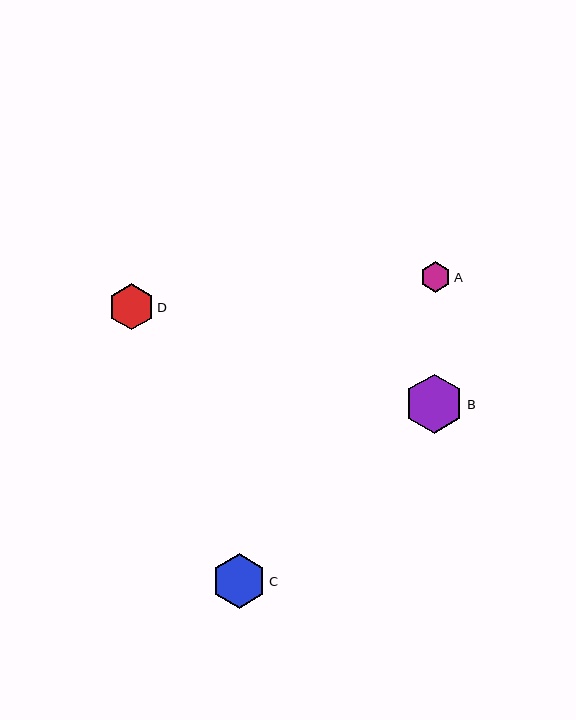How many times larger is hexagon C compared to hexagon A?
Hexagon C is approximately 1.8 times the size of hexagon A.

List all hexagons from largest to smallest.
From largest to smallest: B, C, D, A.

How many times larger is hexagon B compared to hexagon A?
Hexagon B is approximately 1.9 times the size of hexagon A.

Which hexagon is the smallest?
Hexagon A is the smallest with a size of approximately 31 pixels.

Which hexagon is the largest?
Hexagon B is the largest with a size of approximately 59 pixels.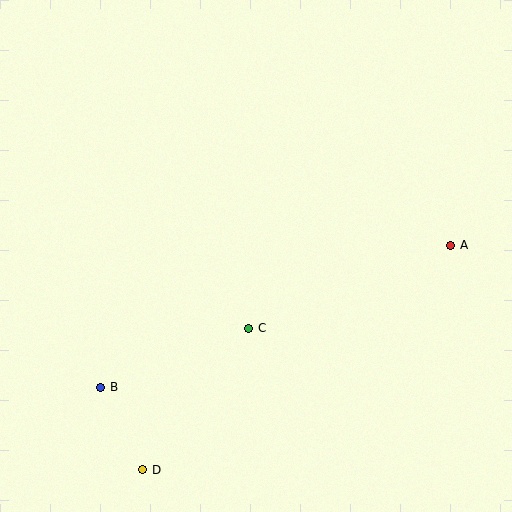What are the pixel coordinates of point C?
Point C is at (249, 328).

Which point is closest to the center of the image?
Point C at (249, 328) is closest to the center.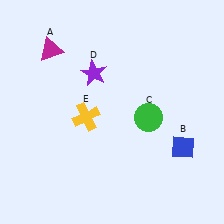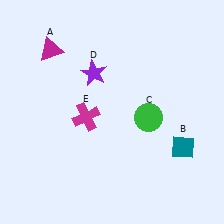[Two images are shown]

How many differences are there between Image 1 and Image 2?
There are 2 differences between the two images.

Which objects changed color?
B changed from blue to teal. E changed from yellow to magenta.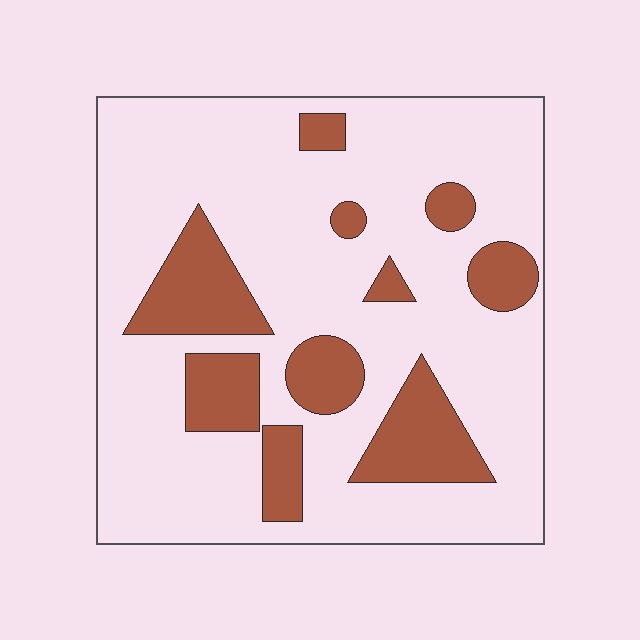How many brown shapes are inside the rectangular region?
10.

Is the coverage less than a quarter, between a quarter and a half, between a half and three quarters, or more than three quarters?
Less than a quarter.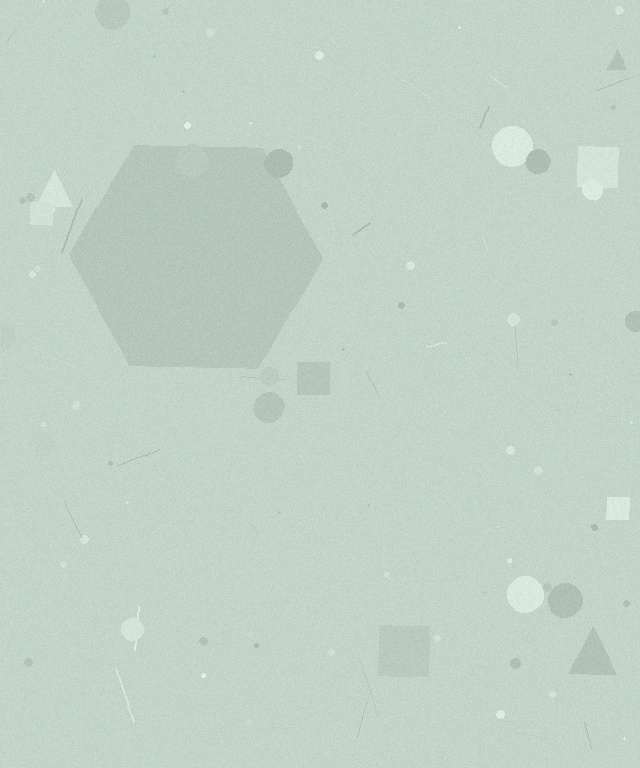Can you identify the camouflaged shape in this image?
The camouflaged shape is a hexagon.